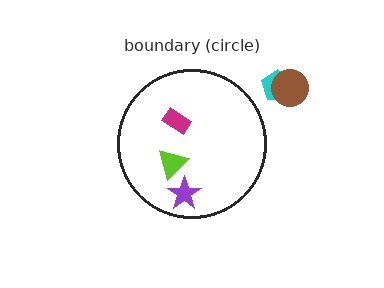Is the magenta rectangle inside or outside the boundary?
Inside.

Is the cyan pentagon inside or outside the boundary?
Outside.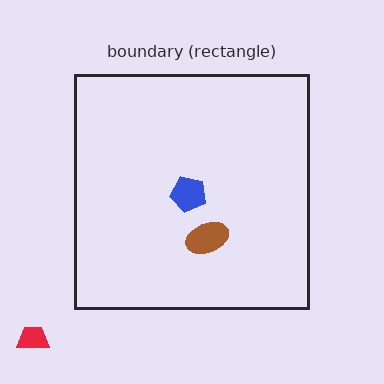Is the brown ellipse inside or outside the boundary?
Inside.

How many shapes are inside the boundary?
2 inside, 1 outside.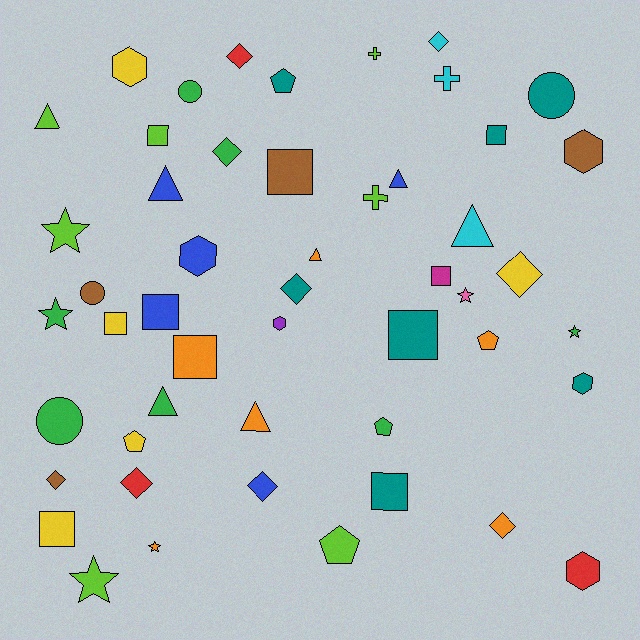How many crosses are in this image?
There are 3 crosses.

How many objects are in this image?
There are 50 objects.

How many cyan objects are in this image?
There are 3 cyan objects.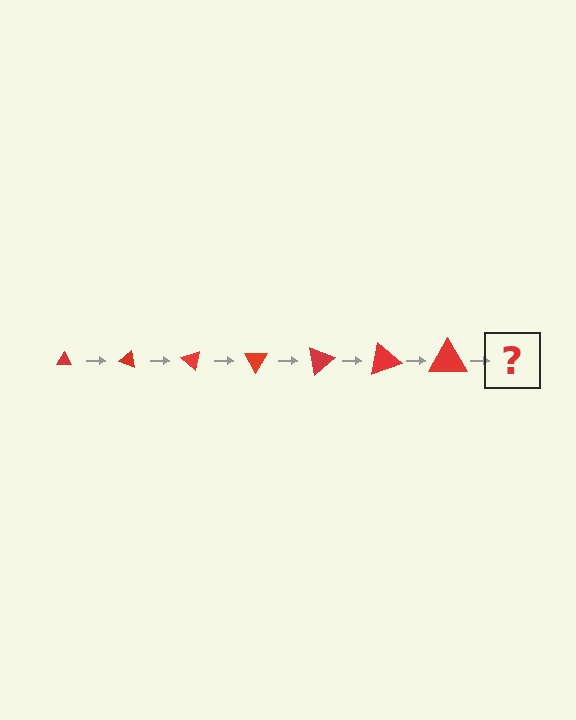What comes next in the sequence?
The next element should be a triangle, larger than the previous one and rotated 140 degrees from the start.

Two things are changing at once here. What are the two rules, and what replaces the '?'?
The two rules are that the triangle grows larger each step and it rotates 20 degrees each step. The '?' should be a triangle, larger than the previous one and rotated 140 degrees from the start.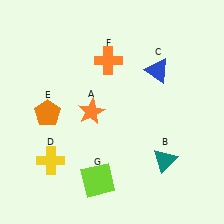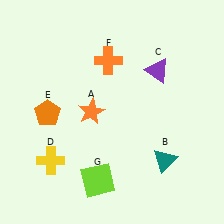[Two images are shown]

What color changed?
The triangle (C) changed from blue in Image 1 to purple in Image 2.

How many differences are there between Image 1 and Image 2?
There is 1 difference between the two images.